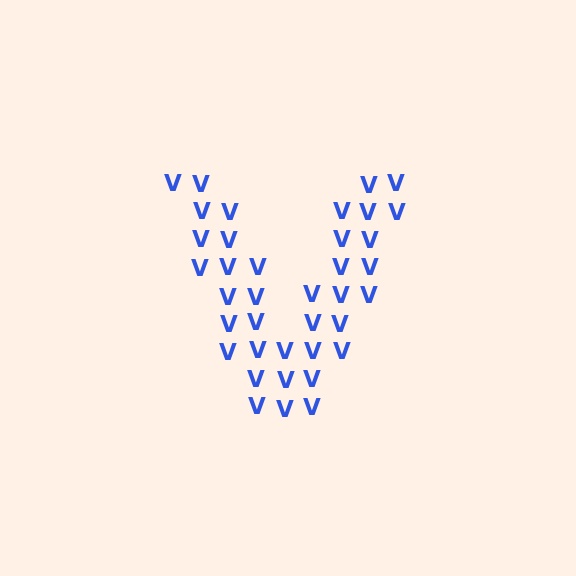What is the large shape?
The large shape is the letter V.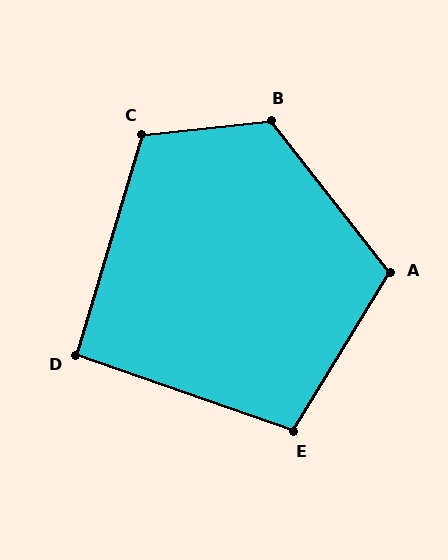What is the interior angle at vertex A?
Approximately 111 degrees (obtuse).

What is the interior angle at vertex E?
Approximately 102 degrees (obtuse).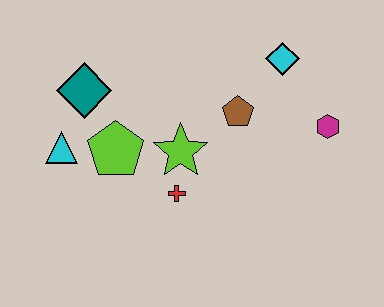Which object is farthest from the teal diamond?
The magenta hexagon is farthest from the teal diamond.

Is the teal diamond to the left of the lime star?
Yes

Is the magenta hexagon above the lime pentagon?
Yes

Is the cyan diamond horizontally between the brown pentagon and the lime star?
No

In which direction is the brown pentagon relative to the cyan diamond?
The brown pentagon is below the cyan diamond.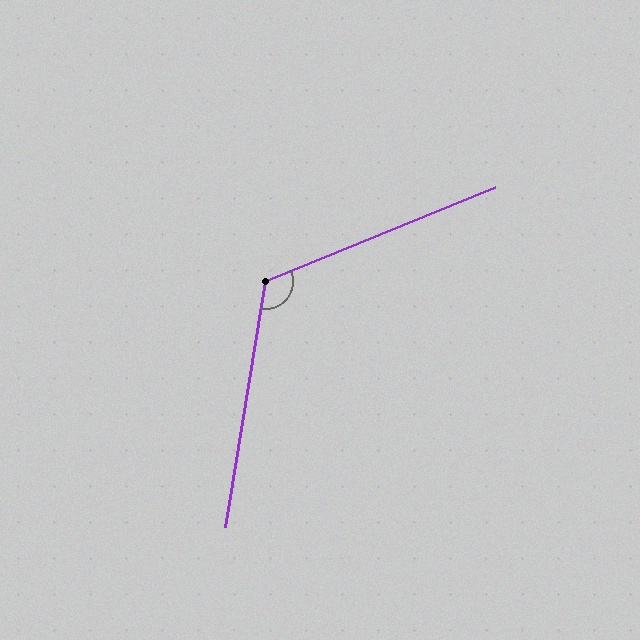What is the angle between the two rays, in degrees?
Approximately 122 degrees.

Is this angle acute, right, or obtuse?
It is obtuse.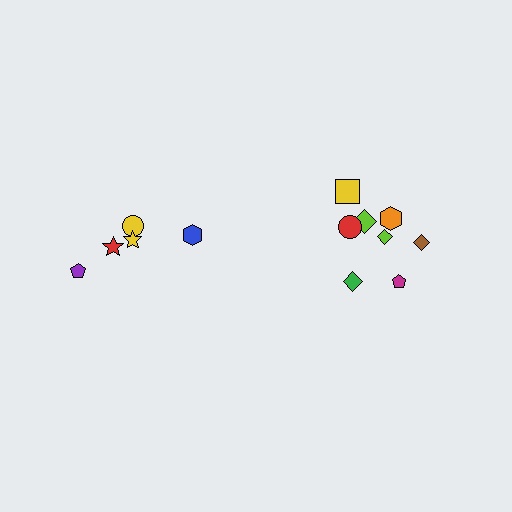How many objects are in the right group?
There are 8 objects.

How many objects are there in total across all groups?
There are 13 objects.